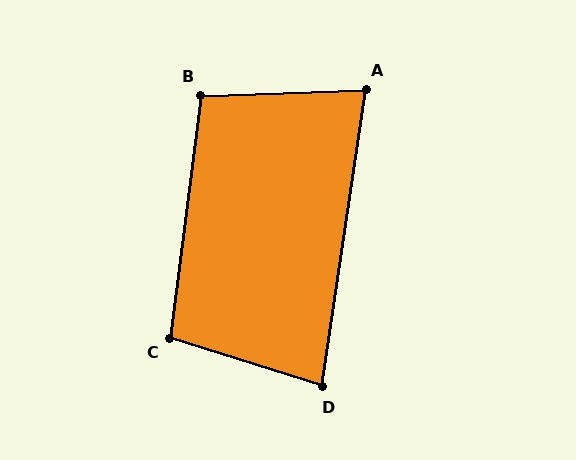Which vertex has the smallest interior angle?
A, at approximately 80 degrees.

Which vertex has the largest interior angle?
C, at approximately 100 degrees.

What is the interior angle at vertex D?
Approximately 81 degrees (acute).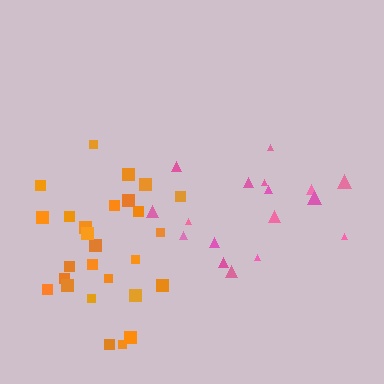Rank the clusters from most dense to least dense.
orange, pink.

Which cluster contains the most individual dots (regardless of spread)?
Orange (27).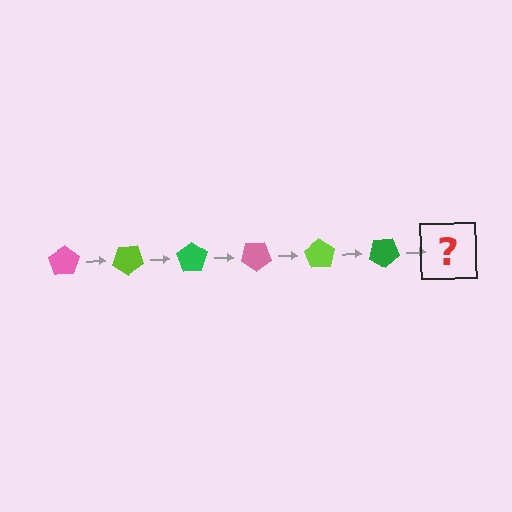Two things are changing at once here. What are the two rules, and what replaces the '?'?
The two rules are that it rotates 35 degrees each step and the color cycles through pink, lime, and green. The '?' should be a pink pentagon, rotated 210 degrees from the start.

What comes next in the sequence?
The next element should be a pink pentagon, rotated 210 degrees from the start.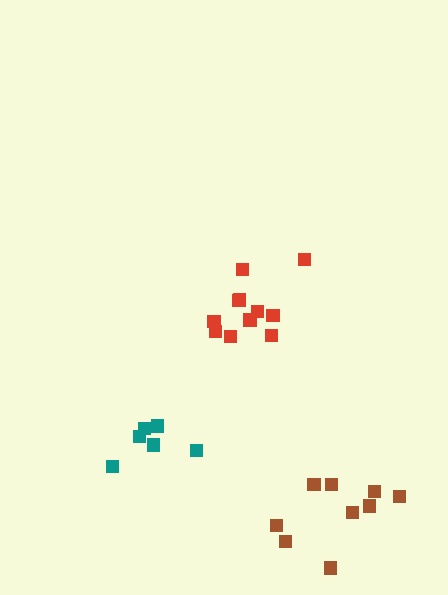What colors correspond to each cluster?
The clusters are colored: red, teal, brown.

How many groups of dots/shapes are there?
There are 3 groups.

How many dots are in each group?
Group 1: 11 dots, Group 2: 6 dots, Group 3: 9 dots (26 total).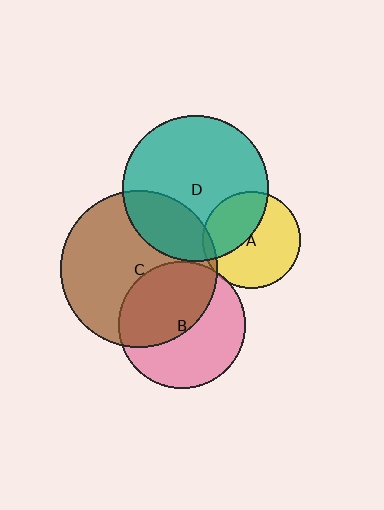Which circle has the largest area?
Circle C (brown).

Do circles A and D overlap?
Yes.